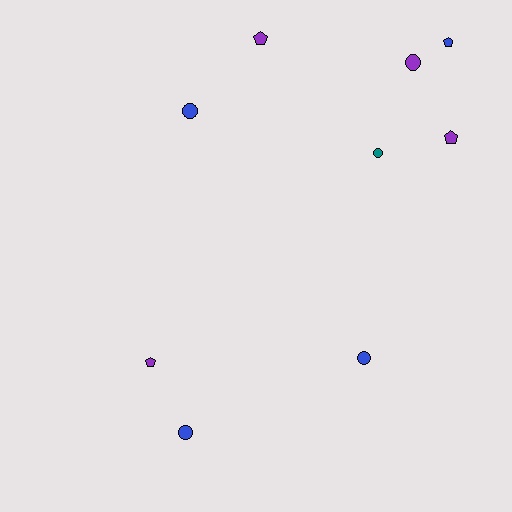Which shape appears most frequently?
Circle, with 5 objects.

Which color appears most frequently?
Purple, with 4 objects.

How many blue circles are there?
There are 3 blue circles.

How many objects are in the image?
There are 9 objects.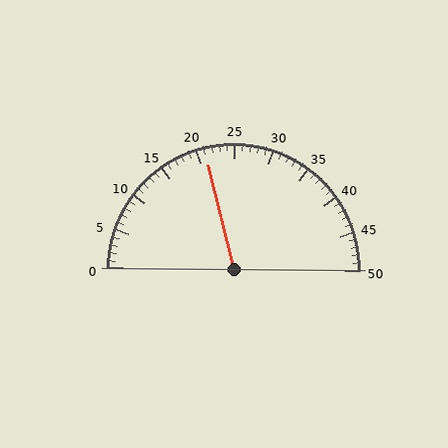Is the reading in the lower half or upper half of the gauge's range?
The reading is in the lower half of the range (0 to 50).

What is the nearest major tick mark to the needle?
The nearest major tick mark is 20.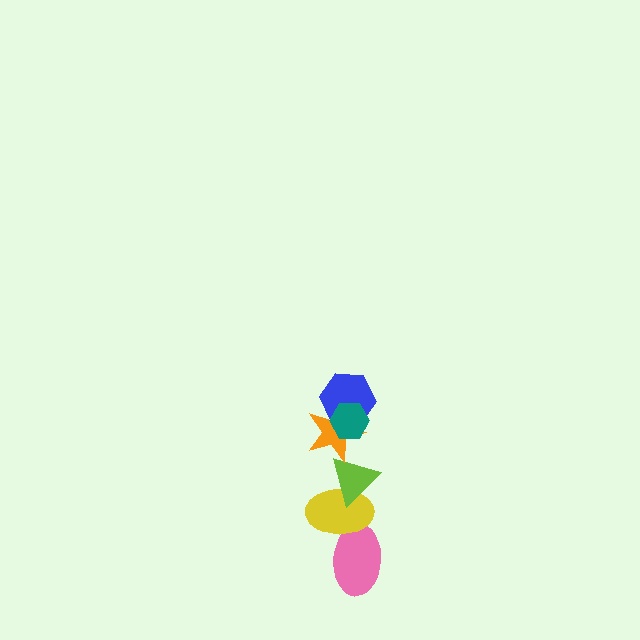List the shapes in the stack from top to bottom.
From top to bottom: the teal hexagon, the blue hexagon, the orange star, the lime triangle, the yellow ellipse, the pink ellipse.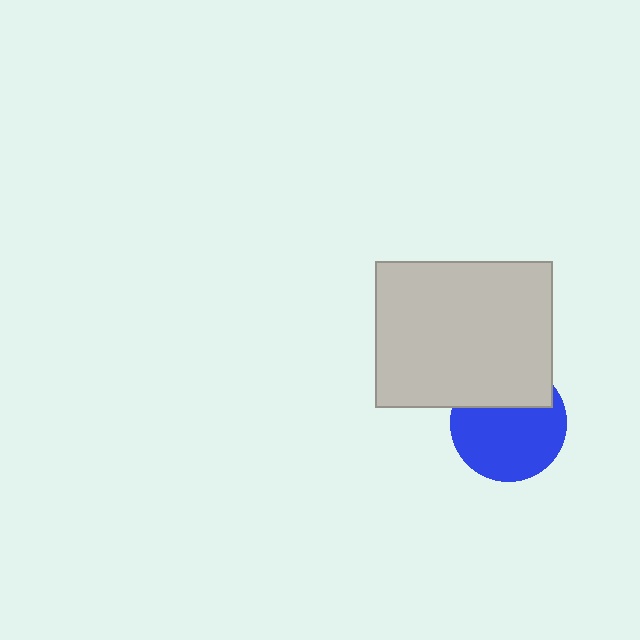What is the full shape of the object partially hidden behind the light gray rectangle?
The partially hidden object is a blue circle.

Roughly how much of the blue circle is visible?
Most of it is visible (roughly 68%).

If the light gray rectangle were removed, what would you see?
You would see the complete blue circle.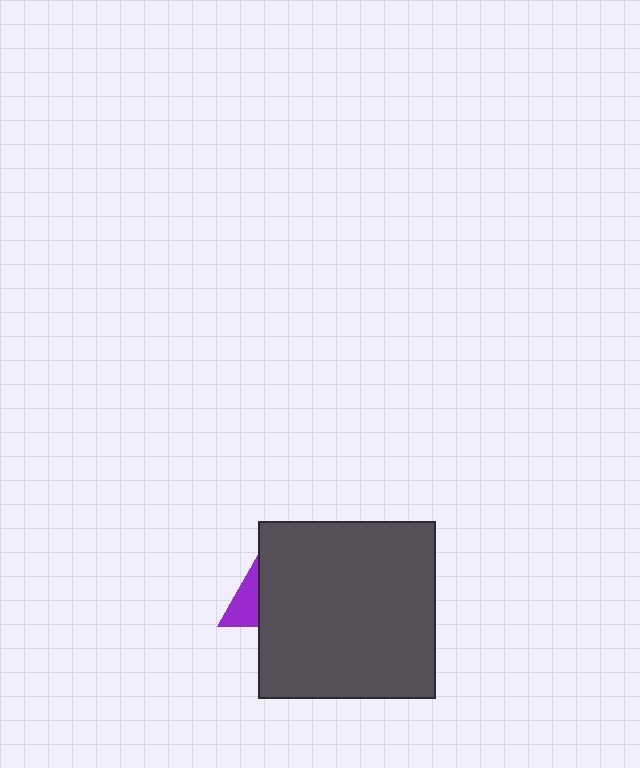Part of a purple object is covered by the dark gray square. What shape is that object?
It is a triangle.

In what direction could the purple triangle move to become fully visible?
The purple triangle could move left. That would shift it out from behind the dark gray square entirely.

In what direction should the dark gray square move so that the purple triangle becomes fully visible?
The dark gray square should move right. That is the shortest direction to clear the overlap and leave the purple triangle fully visible.